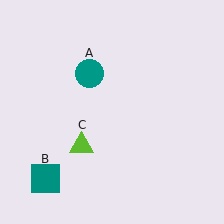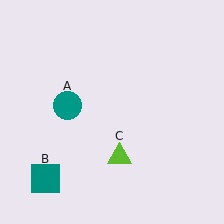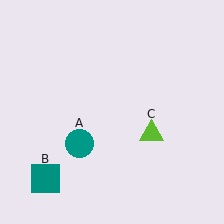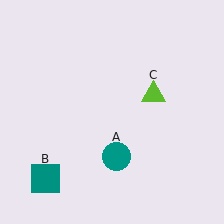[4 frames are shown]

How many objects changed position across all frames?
2 objects changed position: teal circle (object A), lime triangle (object C).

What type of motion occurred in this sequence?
The teal circle (object A), lime triangle (object C) rotated counterclockwise around the center of the scene.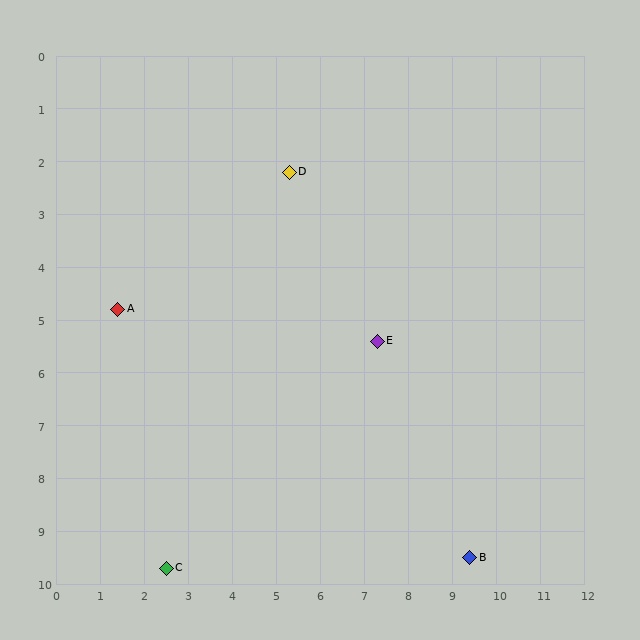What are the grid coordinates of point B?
Point B is at approximately (9.4, 9.5).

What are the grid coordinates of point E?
Point E is at approximately (7.3, 5.4).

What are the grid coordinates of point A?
Point A is at approximately (1.4, 4.8).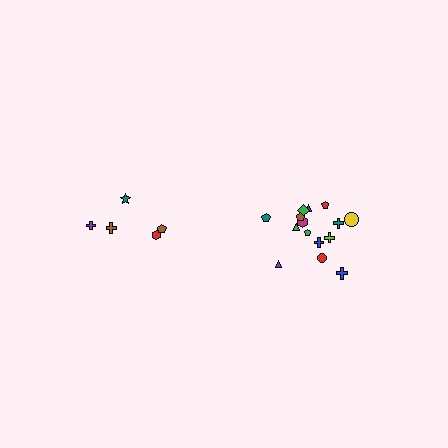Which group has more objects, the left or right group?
The right group.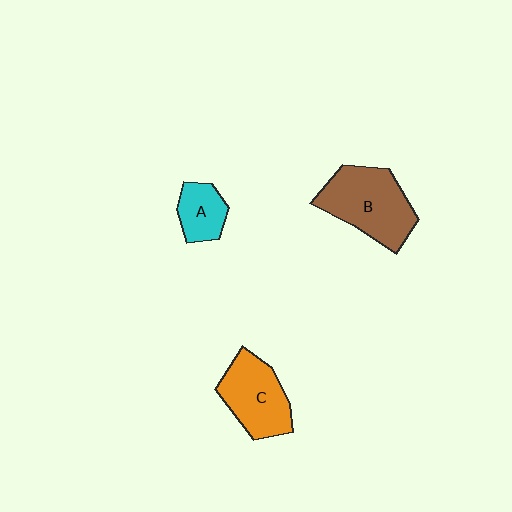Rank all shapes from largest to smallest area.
From largest to smallest: B (brown), C (orange), A (cyan).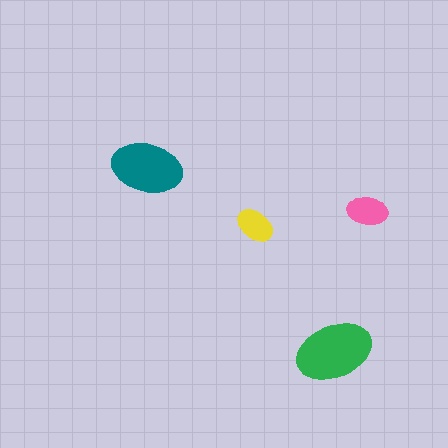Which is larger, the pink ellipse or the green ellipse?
The green one.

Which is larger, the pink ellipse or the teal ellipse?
The teal one.